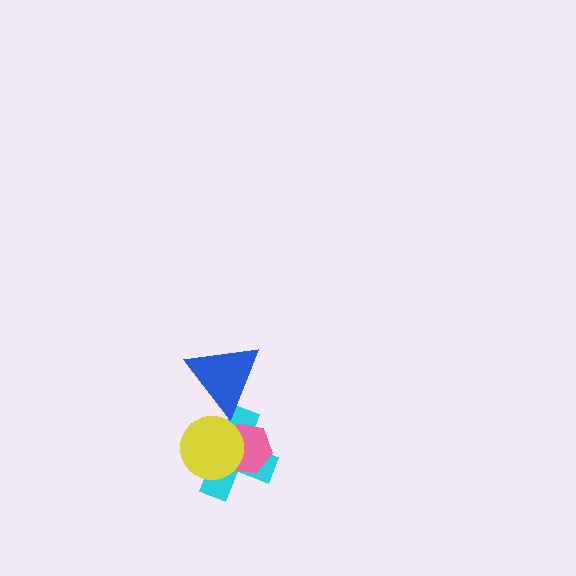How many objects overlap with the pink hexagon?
2 objects overlap with the pink hexagon.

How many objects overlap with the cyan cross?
3 objects overlap with the cyan cross.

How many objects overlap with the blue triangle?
1 object overlaps with the blue triangle.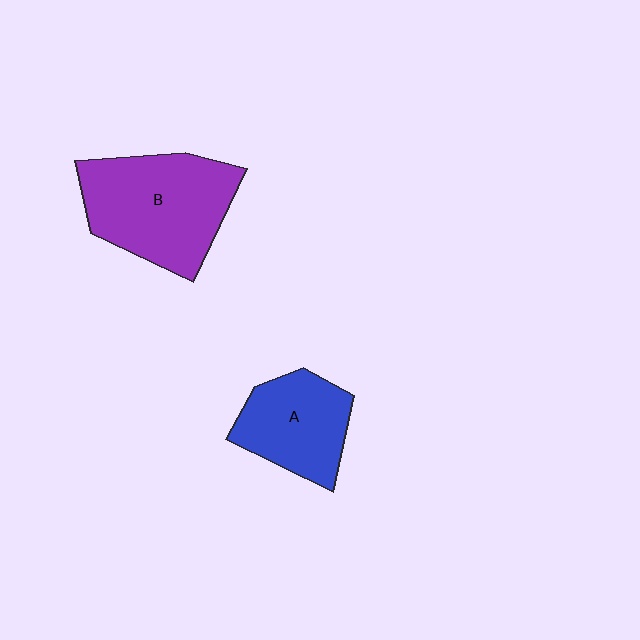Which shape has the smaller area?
Shape A (blue).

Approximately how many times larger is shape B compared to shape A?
Approximately 1.5 times.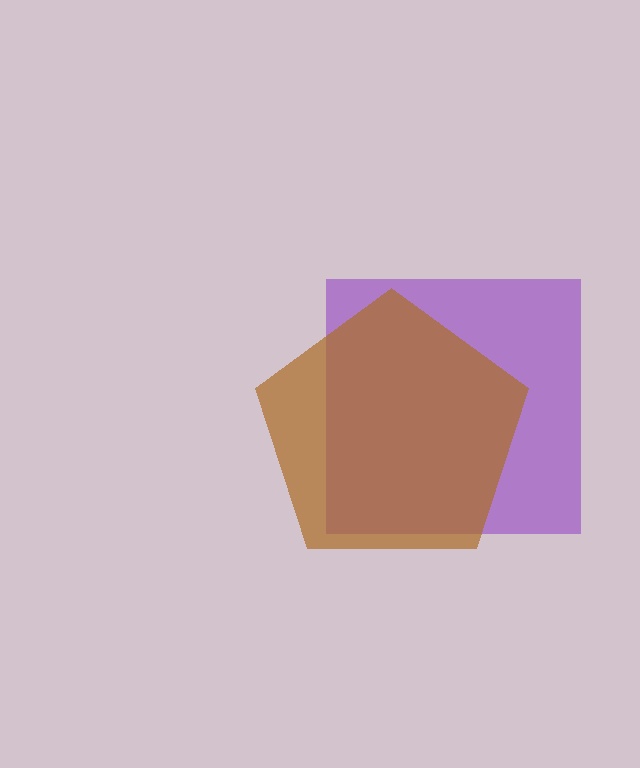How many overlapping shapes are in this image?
There are 2 overlapping shapes in the image.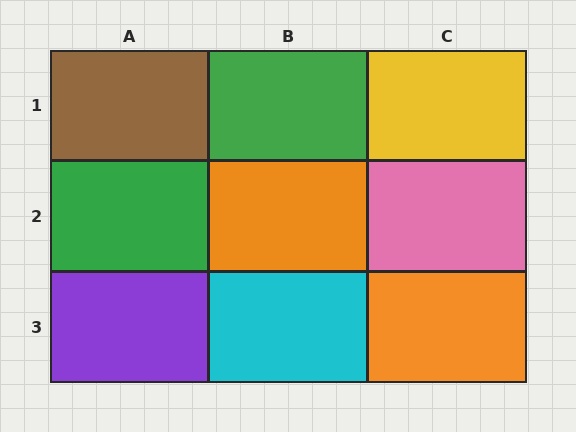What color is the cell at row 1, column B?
Green.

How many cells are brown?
1 cell is brown.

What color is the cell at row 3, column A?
Purple.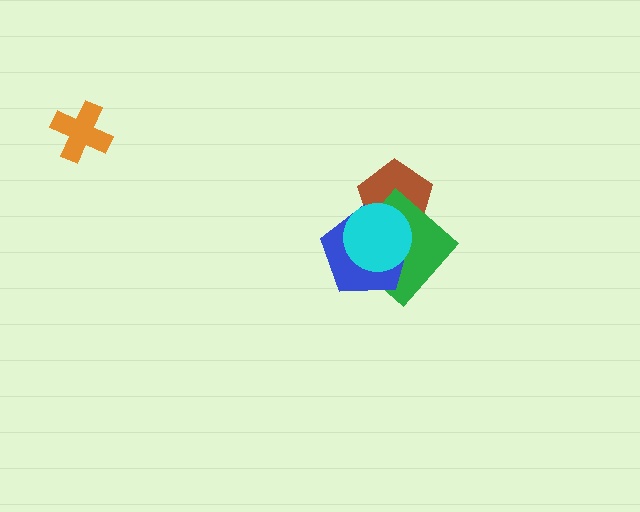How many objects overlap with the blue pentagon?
3 objects overlap with the blue pentagon.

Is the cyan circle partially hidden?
No, no other shape covers it.